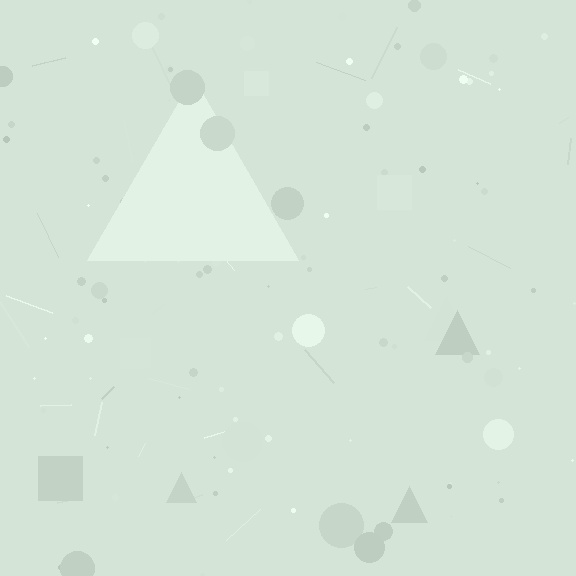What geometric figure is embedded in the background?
A triangle is embedded in the background.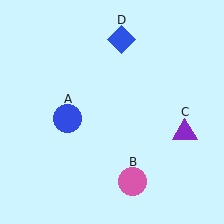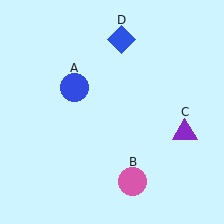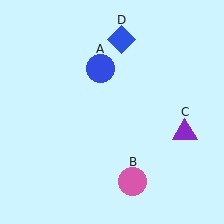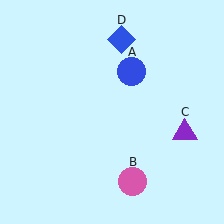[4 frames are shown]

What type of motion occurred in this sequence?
The blue circle (object A) rotated clockwise around the center of the scene.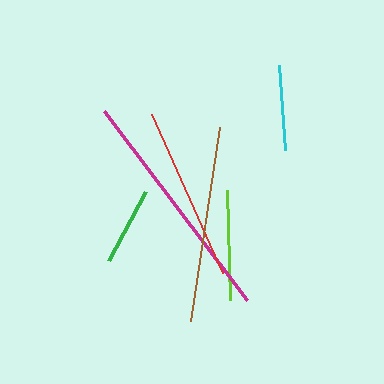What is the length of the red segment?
The red segment is approximately 174 pixels long.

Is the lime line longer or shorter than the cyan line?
The lime line is longer than the cyan line.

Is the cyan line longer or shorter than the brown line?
The brown line is longer than the cyan line.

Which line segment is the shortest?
The green line is the shortest at approximately 79 pixels.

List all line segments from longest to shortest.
From longest to shortest: magenta, brown, red, lime, cyan, green.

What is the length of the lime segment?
The lime segment is approximately 109 pixels long.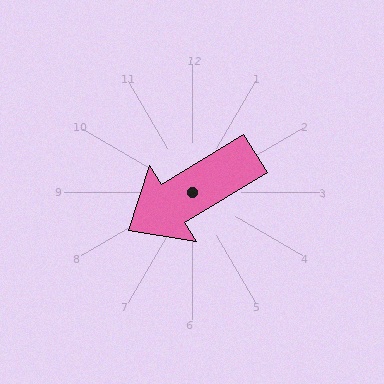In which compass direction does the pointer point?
Southwest.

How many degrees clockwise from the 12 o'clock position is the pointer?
Approximately 239 degrees.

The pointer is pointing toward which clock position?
Roughly 8 o'clock.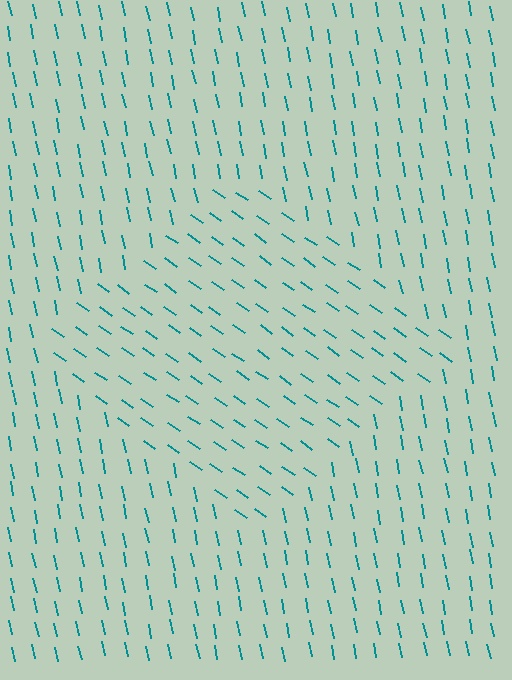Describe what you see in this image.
The image is filled with small teal line segments. A diamond region in the image has lines oriented differently from the surrounding lines, creating a visible texture boundary.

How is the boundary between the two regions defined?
The boundary is defined purely by a change in line orientation (approximately 45 degrees difference). All lines are the same color and thickness.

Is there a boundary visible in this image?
Yes, there is a texture boundary formed by a change in line orientation.